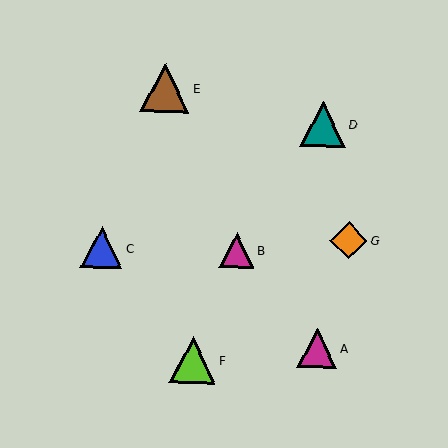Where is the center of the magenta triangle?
The center of the magenta triangle is at (237, 251).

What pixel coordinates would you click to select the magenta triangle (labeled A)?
Click at (317, 348) to select the magenta triangle A.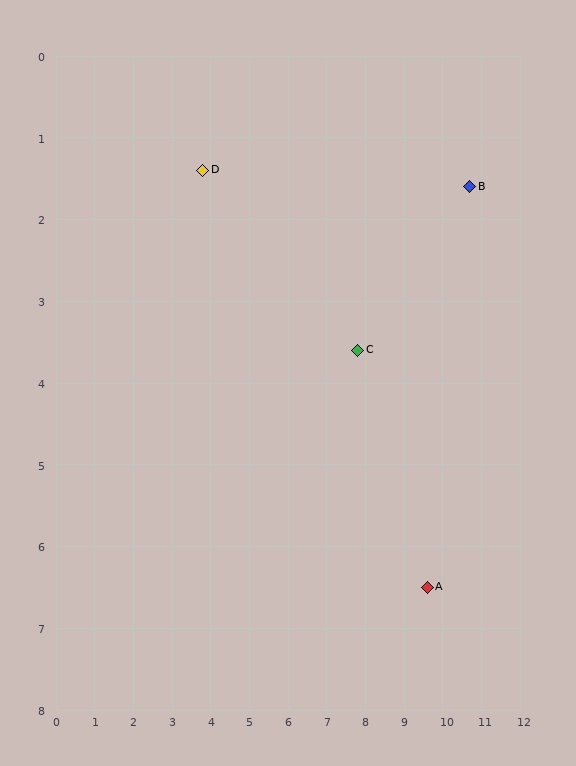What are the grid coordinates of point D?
Point D is at approximately (3.8, 1.4).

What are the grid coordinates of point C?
Point C is at approximately (7.8, 3.6).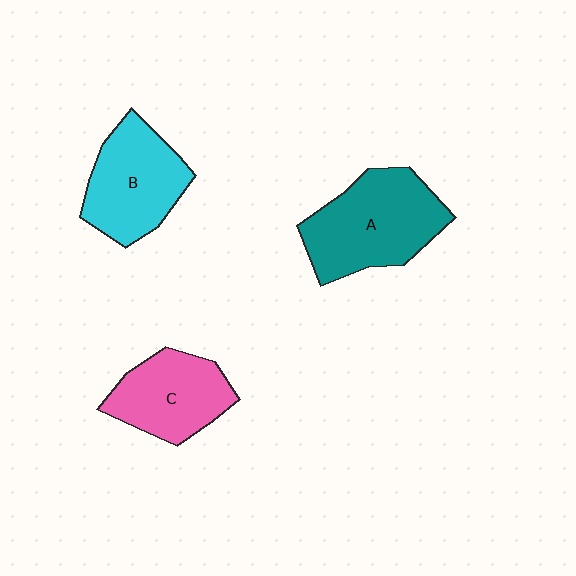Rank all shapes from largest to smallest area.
From largest to smallest: A (teal), B (cyan), C (pink).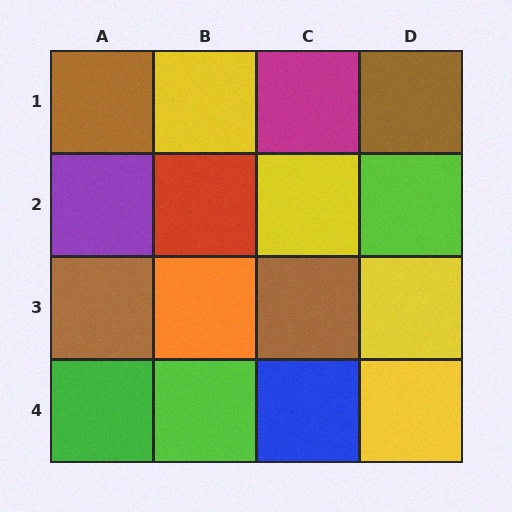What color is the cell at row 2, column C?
Yellow.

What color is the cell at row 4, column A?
Green.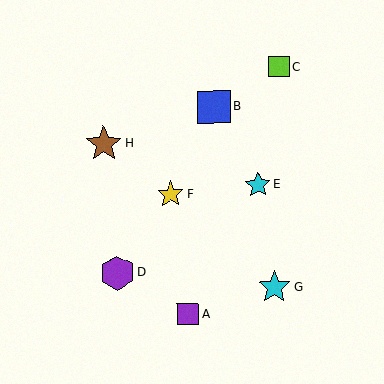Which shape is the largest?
The brown star (labeled H) is the largest.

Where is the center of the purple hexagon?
The center of the purple hexagon is at (117, 273).